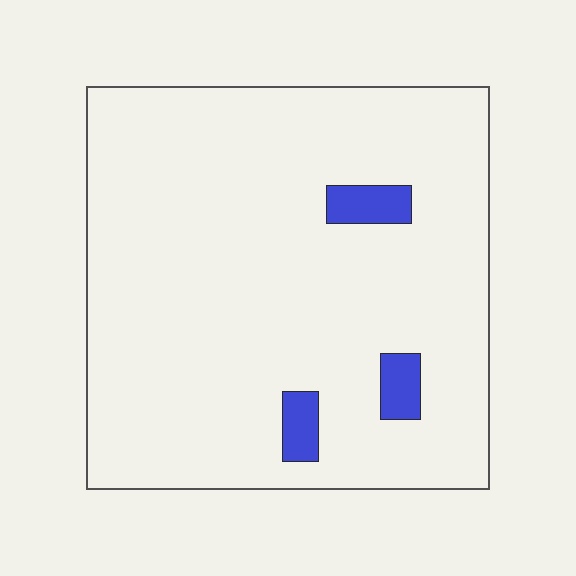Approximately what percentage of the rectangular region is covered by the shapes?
Approximately 5%.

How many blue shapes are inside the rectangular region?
3.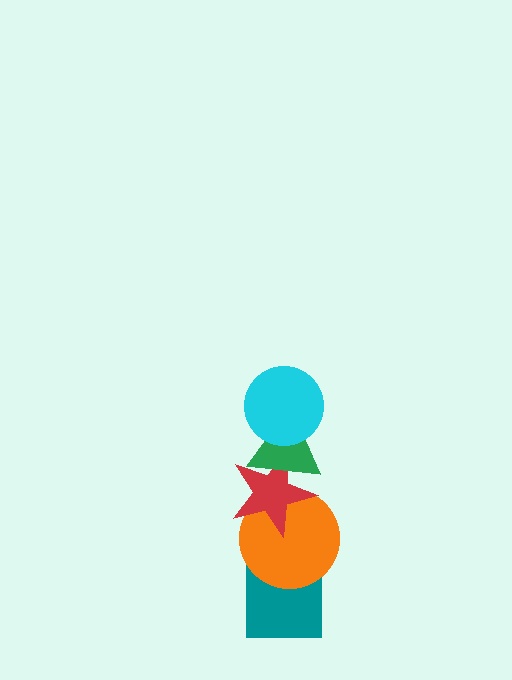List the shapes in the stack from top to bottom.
From top to bottom: the cyan circle, the green triangle, the red star, the orange circle, the teal square.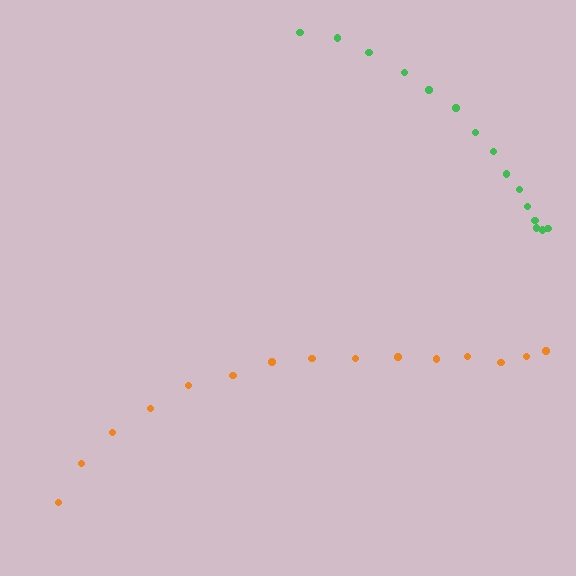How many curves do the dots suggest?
There are 2 distinct paths.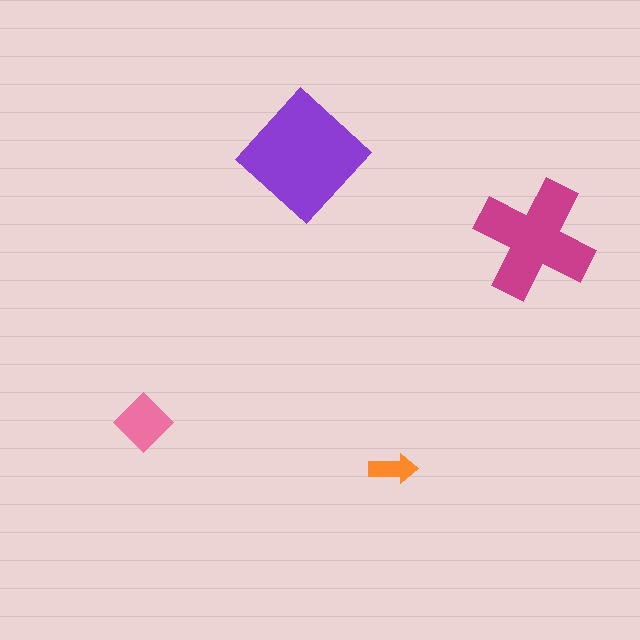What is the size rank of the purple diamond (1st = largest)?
1st.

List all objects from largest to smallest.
The purple diamond, the magenta cross, the pink diamond, the orange arrow.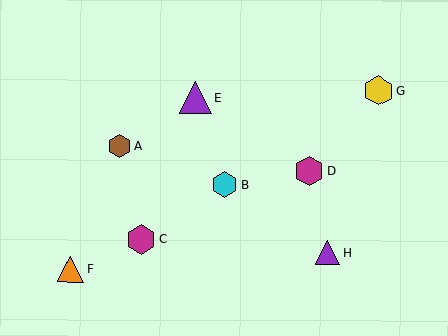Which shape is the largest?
The purple triangle (labeled E) is the largest.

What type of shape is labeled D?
Shape D is a magenta hexagon.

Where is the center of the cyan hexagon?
The center of the cyan hexagon is at (225, 185).